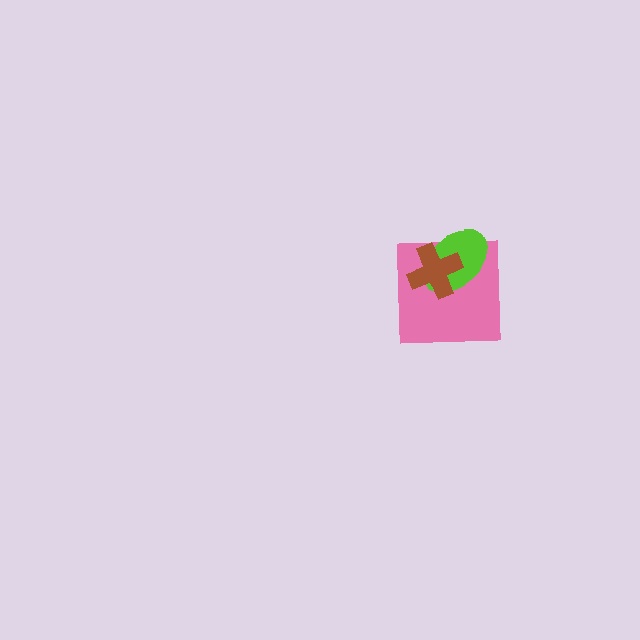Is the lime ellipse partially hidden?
Yes, it is partially covered by another shape.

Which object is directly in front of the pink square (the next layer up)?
The lime ellipse is directly in front of the pink square.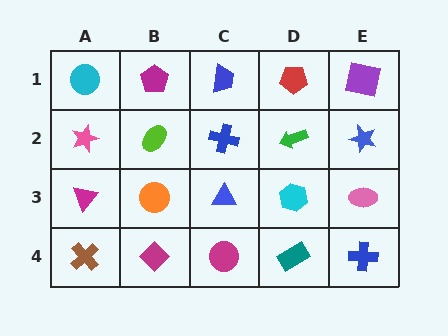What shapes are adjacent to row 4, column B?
An orange circle (row 3, column B), a brown cross (row 4, column A), a magenta circle (row 4, column C).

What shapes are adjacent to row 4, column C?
A blue triangle (row 3, column C), a magenta diamond (row 4, column B), a teal rectangle (row 4, column D).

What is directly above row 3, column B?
A lime ellipse.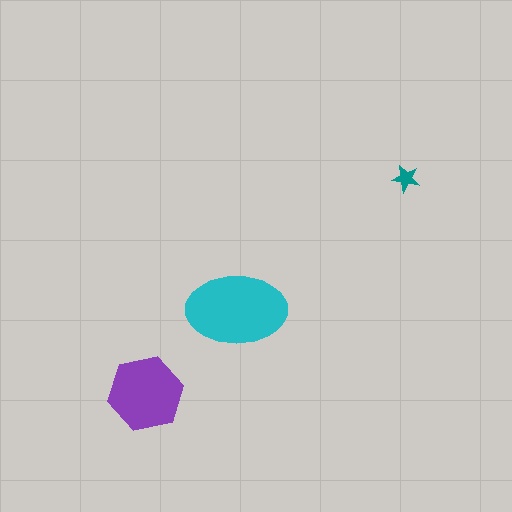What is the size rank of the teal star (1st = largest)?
3rd.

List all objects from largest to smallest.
The cyan ellipse, the purple hexagon, the teal star.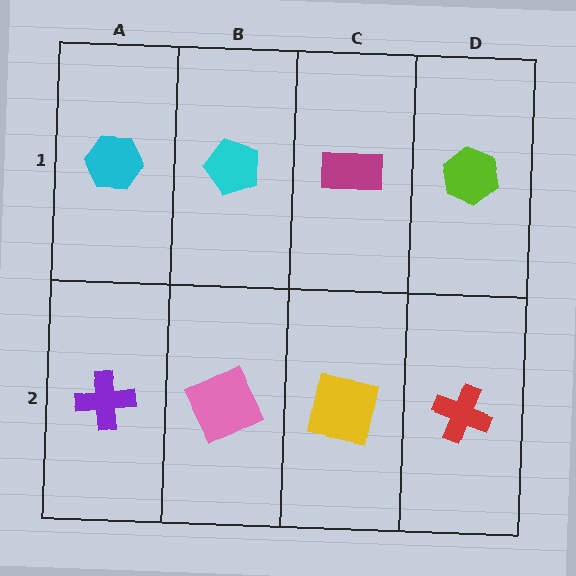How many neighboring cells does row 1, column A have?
2.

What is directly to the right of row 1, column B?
A magenta rectangle.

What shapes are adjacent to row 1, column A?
A purple cross (row 2, column A), a cyan pentagon (row 1, column B).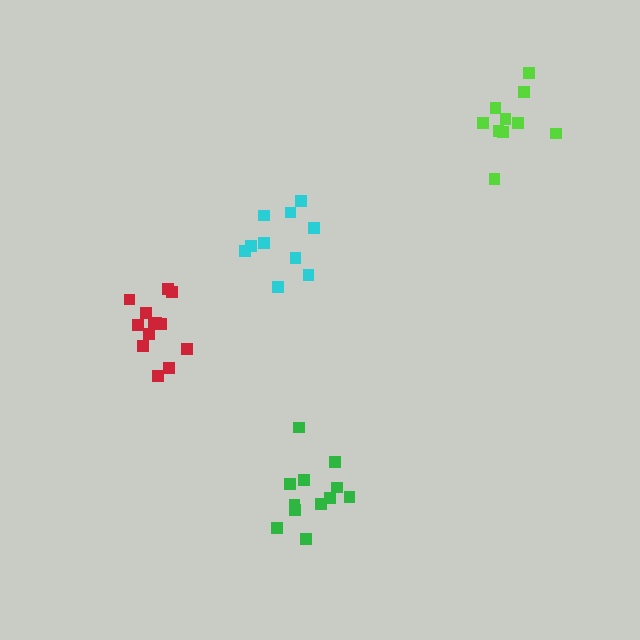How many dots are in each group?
Group 1: 10 dots, Group 2: 10 dots, Group 3: 13 dots, Group 4: 12 dots (45 total).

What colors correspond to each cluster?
The clusters are colored: lime, cyan, red, green.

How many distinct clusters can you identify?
There are 4 distinct clusters.